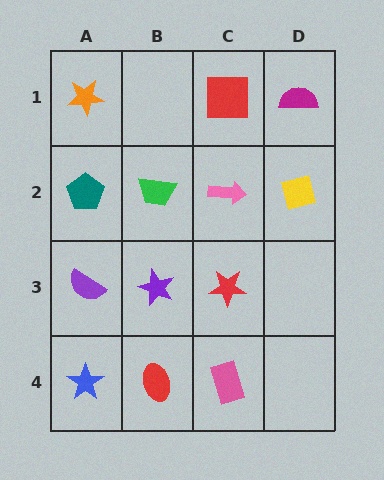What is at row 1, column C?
A red square.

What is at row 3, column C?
A red star.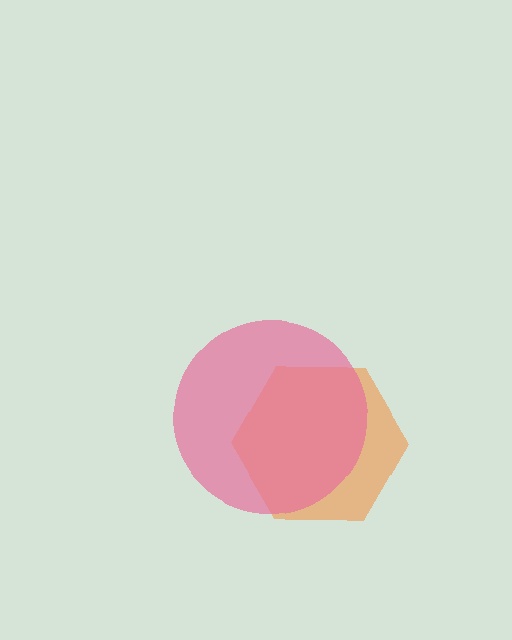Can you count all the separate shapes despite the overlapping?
Yes, there are 2 separate shapes.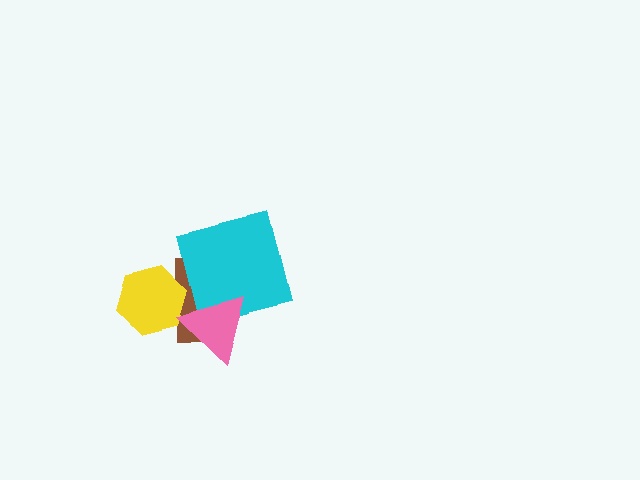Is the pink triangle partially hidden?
No, no other shape covers it.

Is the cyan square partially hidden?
Yes, it is partially covered by another shape.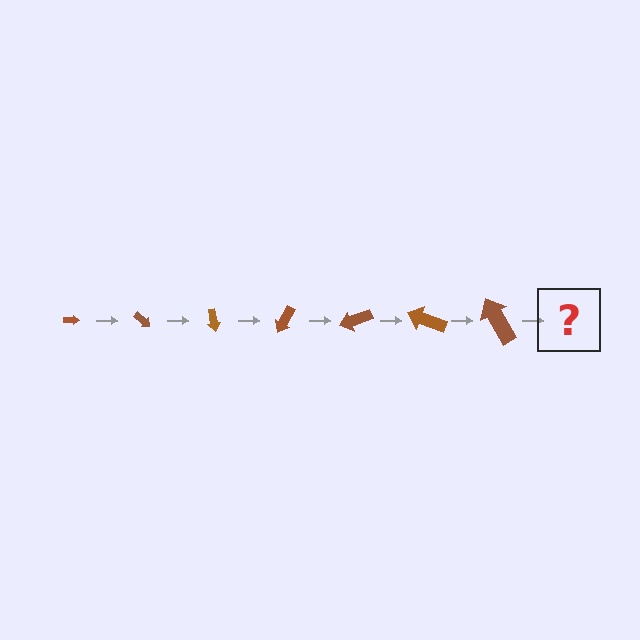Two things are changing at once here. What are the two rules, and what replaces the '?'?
The two rules are that the arrow grows larger each step and it rotates 40 degrees each step. The '?' should be an arrow, larger than the previous one and rotated 280 degrees from the start.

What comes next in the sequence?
The next element should be an arrow, larger than the previous one and rotated 280 degrees from the start.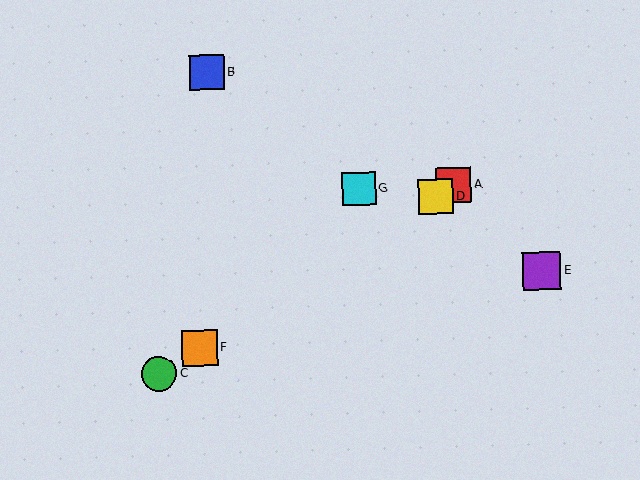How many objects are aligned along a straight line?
4 objects (A, C, D, F) are aligned along a straight line.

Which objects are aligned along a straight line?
Objects A, C, D, F are aligned along a straight line.